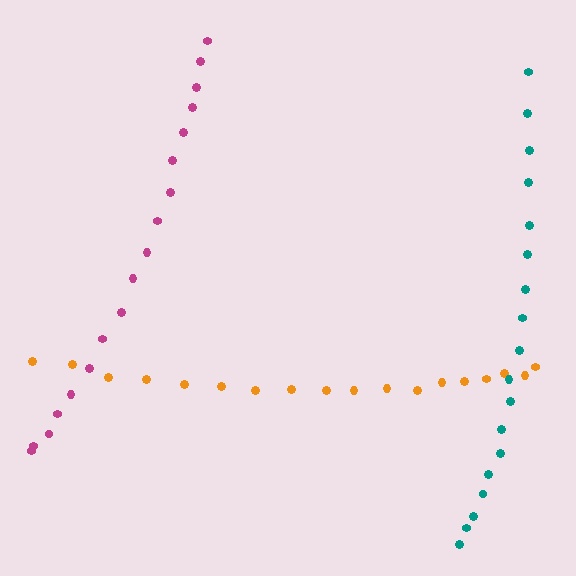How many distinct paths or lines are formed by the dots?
There are 3 distinct paths.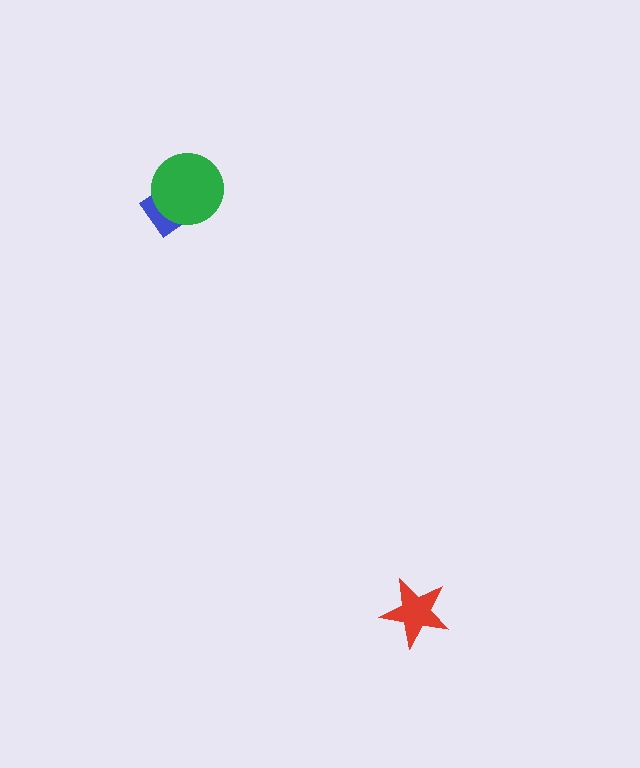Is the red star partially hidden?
No, no other shape covers it.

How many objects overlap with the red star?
0 objects overlap with the red star.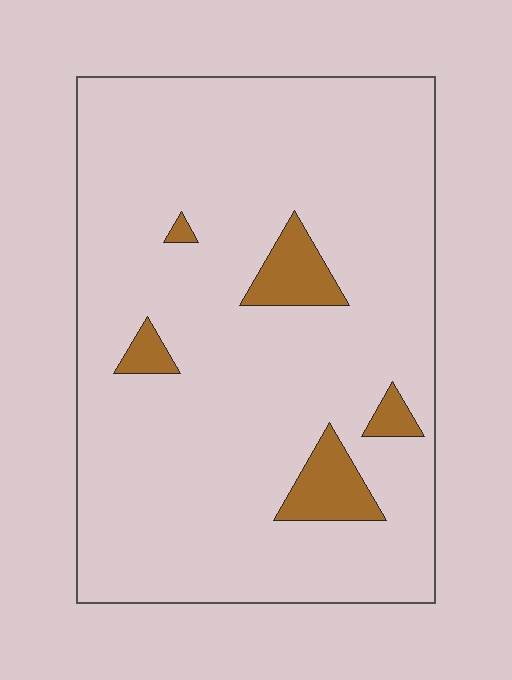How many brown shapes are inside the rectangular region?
5.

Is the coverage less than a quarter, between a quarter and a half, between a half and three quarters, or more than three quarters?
Less than a quarter.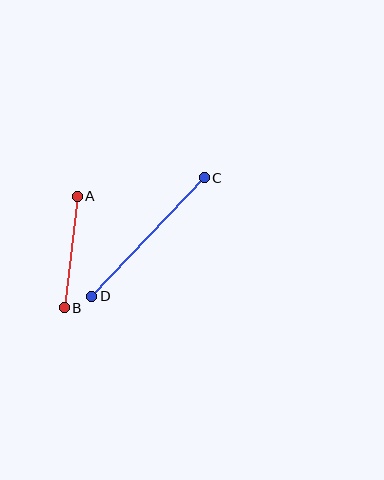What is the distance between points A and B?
The distance is approximately 112 pixels.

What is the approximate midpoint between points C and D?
The midpoint is at approximately (148, 237) pixels.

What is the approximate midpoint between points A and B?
The midpoint is at approximately (71, 252) pixels.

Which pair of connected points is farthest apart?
Points C and D are farthest apart.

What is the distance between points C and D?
The distance is approximately 163 pixels.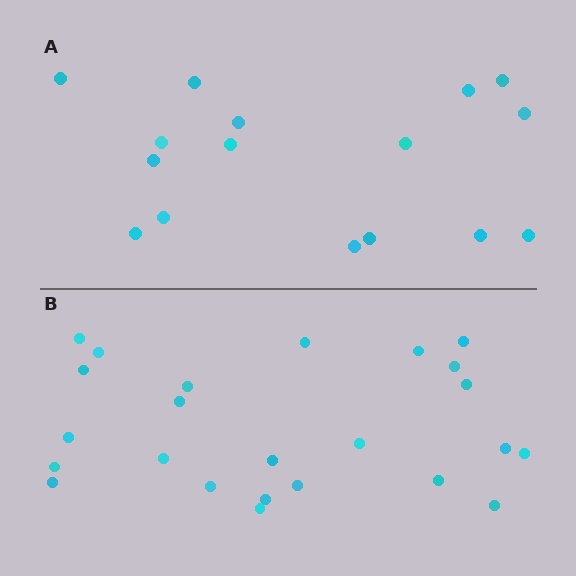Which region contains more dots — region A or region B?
Region B (the bottom region) has more dots.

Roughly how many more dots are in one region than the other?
Region B has roughly 8 or so more dots than region A.